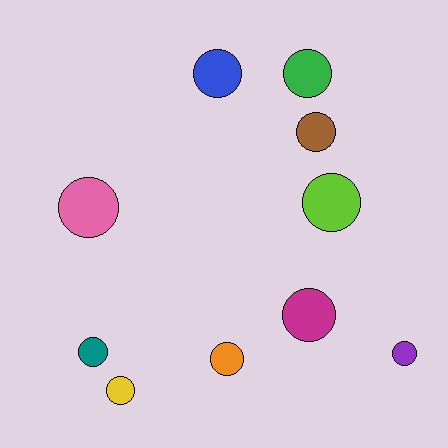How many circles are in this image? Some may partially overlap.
There are 10 circles.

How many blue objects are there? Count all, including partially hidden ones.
There is 1 blue object.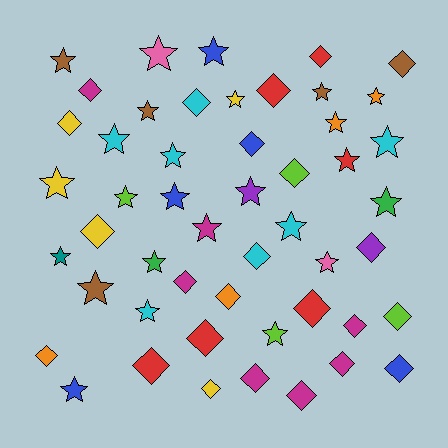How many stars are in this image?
There are 26 stars.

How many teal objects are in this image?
There is 1 teal object.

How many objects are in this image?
There are 50 objects.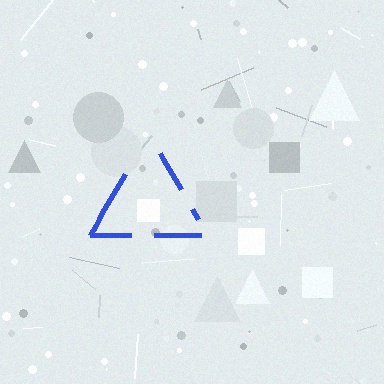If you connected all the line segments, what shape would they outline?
They would outline a triangle.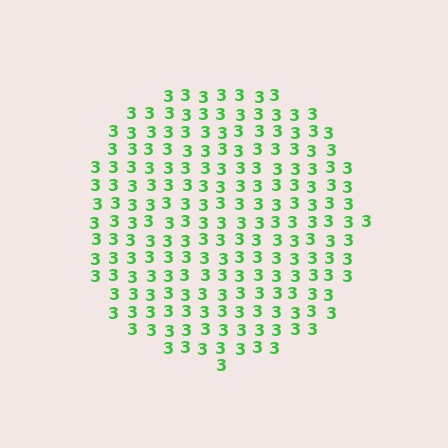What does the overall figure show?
The overall figure shows a circle.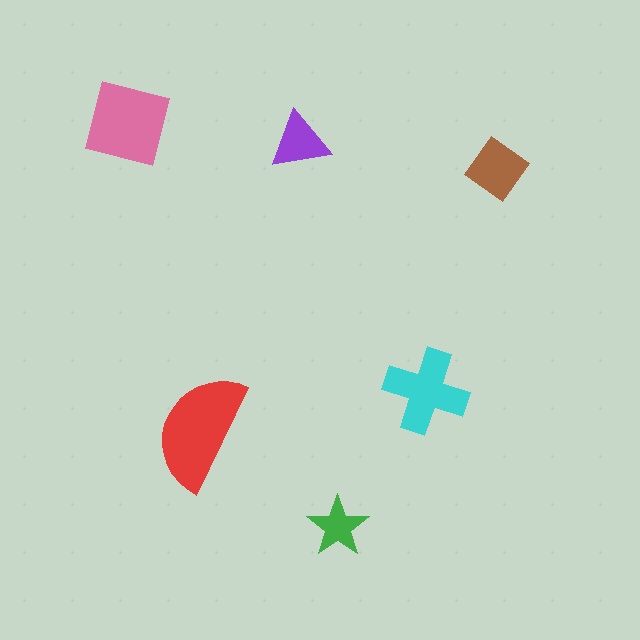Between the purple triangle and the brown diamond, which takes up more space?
The brown diamond.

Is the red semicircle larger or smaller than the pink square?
Larger.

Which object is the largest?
The red semicircle.